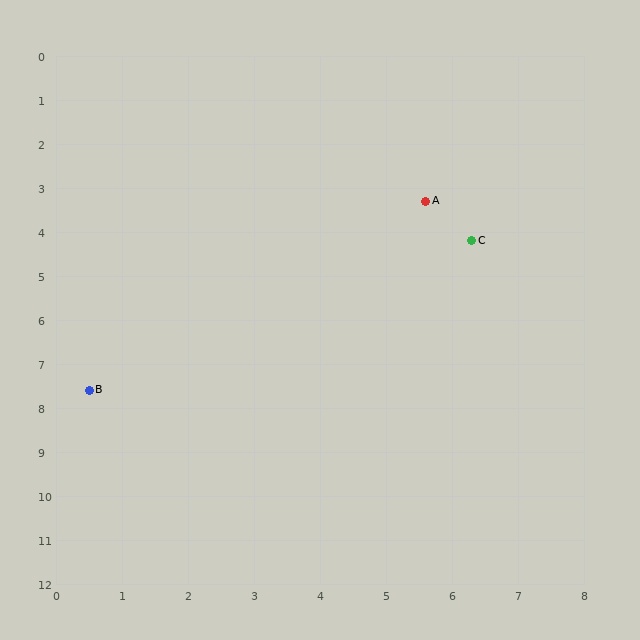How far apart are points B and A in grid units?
Points B and A are about 6.7 grid units apart.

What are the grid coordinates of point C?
Point C is at approximately (6.3, 4.2).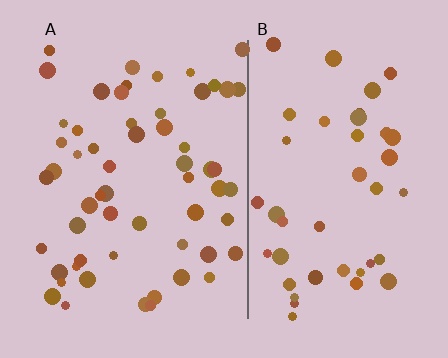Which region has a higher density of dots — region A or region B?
A (the left).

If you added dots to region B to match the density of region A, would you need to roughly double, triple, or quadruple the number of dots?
Approximately double.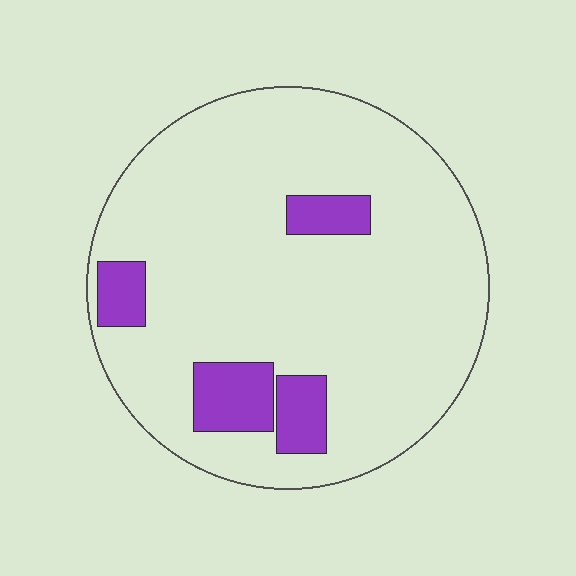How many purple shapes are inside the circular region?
4.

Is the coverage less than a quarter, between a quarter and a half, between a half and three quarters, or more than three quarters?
Less than a quarter.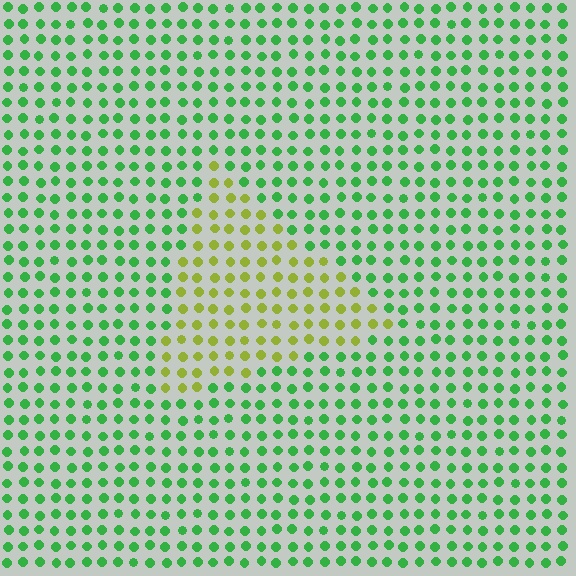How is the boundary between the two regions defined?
The boundary is defined purely by a slight shift in hue (about 52 degrees). Spacing, size, and orientation are identical on both sides.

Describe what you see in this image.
The image is filled with small green elements in a uniform arrangement. A triangle-shaped region is visible where the elements are tinted to a slightly different hue, forming a subtle color boundary.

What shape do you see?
I see a triangle.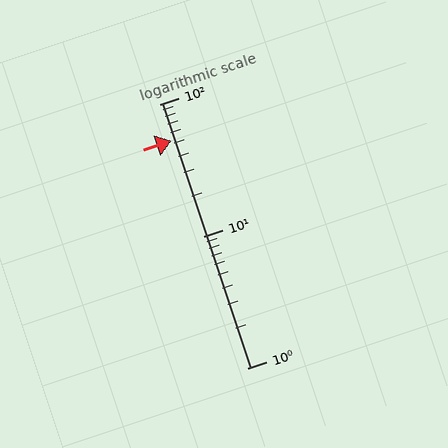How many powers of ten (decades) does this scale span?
The scale spans 2 decades, from 1 to 100.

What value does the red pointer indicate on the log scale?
The pointer indicates approximately 53.